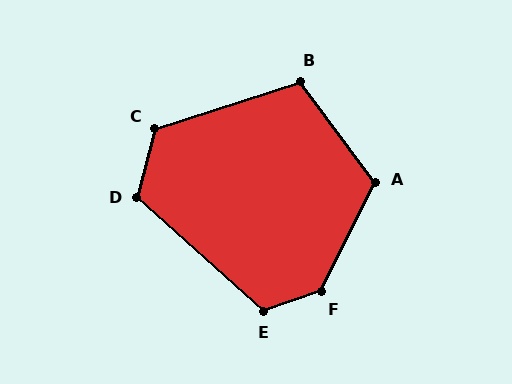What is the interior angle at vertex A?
Approximately 118 degrees (obtuse).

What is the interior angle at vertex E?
Approximately 120 degrees (obtuse).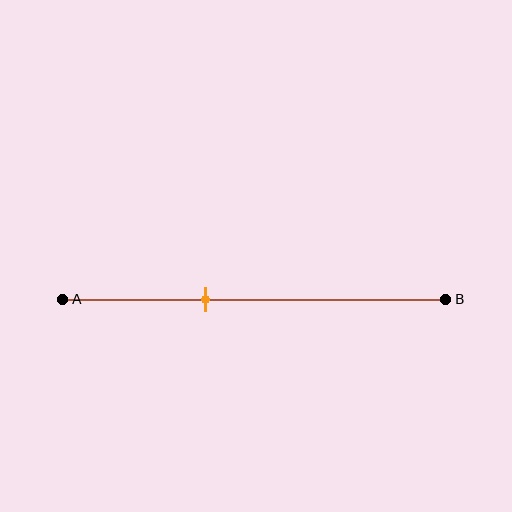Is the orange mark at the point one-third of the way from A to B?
No, the mark is at about 35% from A, not at the 33% one-third point.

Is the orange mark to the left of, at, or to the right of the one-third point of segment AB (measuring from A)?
The orange mark is to the right of the one-third point of segment AB.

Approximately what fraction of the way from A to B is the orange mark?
The orange mark is approximately 35% of the way from A to B.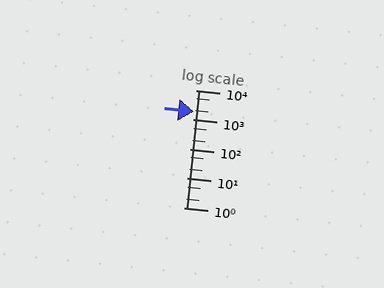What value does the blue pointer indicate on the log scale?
The pointer indicates approximately 1800.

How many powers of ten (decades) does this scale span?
The scale spans 4 decades, from 1 to 10000.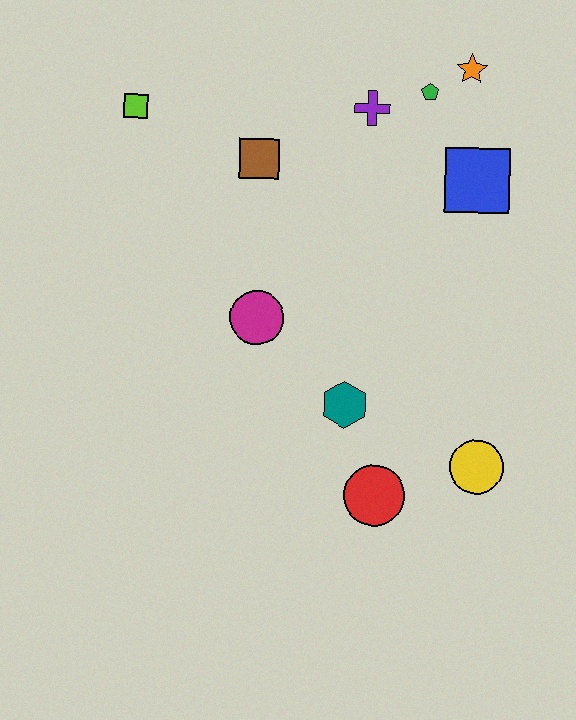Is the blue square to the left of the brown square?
No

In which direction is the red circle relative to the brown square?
The red circle is below the brown square.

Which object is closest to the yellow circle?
The red circle is closest to the yellow circle.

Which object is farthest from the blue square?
The lime square is farthest from the blue square.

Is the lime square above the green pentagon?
No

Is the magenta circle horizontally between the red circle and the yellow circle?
No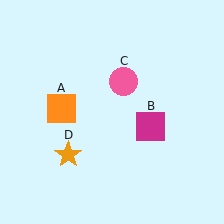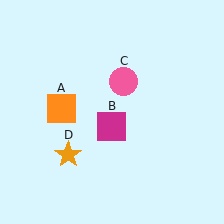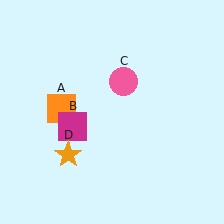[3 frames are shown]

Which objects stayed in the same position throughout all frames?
Orange square (object A) and pink circle (object C) and orange star (object D) remained stationary.